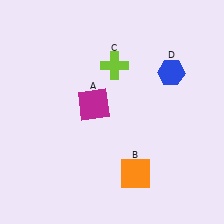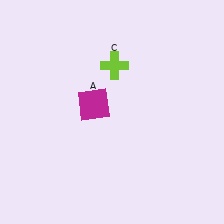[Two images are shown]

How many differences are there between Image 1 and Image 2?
There are 2 differences between the two images.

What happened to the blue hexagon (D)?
The blue hexagon (D) was removed in Image 2. It was in the top-right area of Image 1.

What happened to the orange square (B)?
The orange square (B) was removed in Image 2. It was in the bottom-right area of Image 1.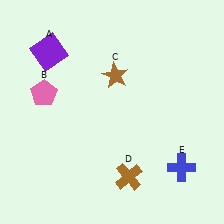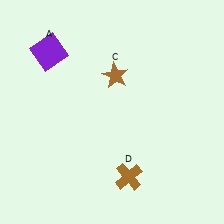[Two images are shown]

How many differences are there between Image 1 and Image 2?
There are 2 differences between the two images.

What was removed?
The blue cross (E), the pink pentagon (B) were removed in Image 2.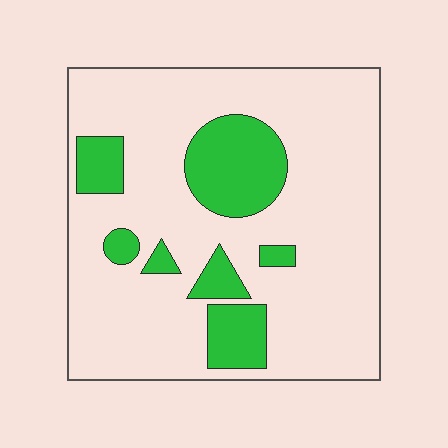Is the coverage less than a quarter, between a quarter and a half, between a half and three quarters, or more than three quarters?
Less than a quarter.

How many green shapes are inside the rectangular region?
7.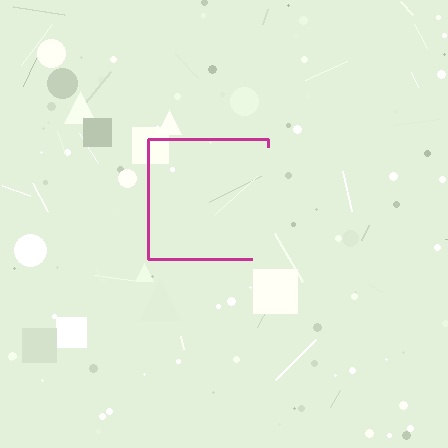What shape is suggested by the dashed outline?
The dashed outline suggests a square.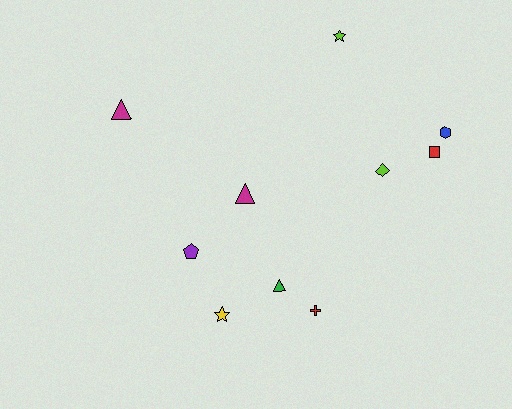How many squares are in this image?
There is 1 square.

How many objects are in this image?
There are 10 objects.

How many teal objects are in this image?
There are no teal objects.